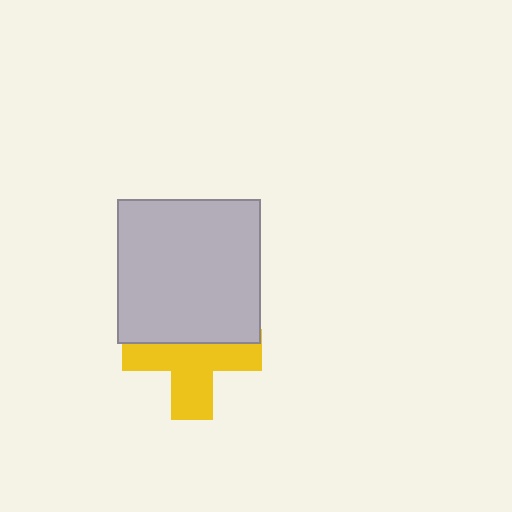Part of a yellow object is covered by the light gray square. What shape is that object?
It is a cross.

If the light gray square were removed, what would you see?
You would see the complete yellow cross.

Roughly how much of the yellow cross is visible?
About half of it is visible (roughly 59%).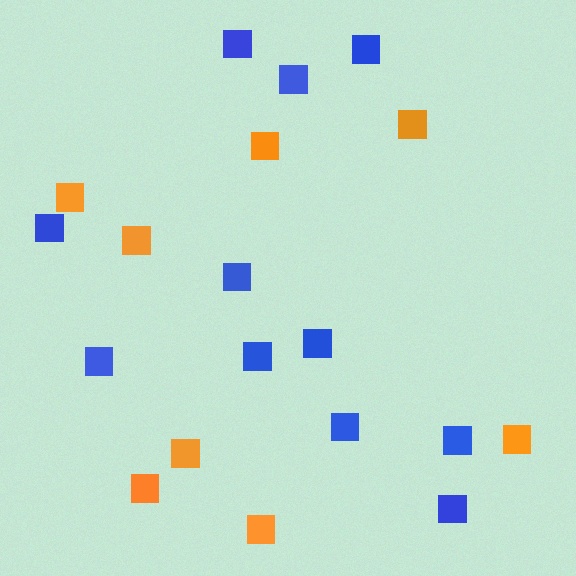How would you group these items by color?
There are 2 groups: one group of blue squares (11) and one group of orange squares (8).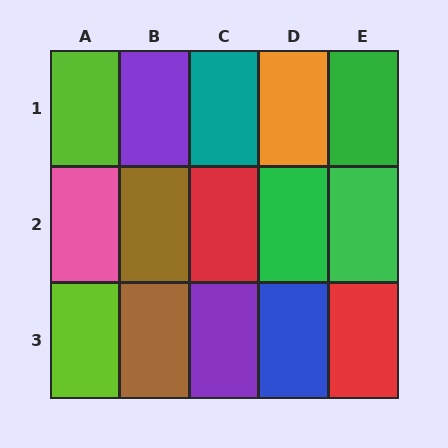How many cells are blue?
1 cell is blue.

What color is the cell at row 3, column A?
Lime.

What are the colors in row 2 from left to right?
Pink, brown, red, green, green.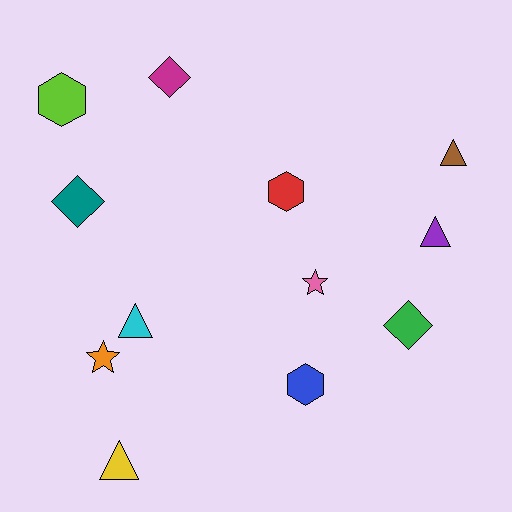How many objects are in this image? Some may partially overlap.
There are 12 objects.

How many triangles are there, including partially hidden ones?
There are 4 triangles.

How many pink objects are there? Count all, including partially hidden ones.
There is 1 pink object.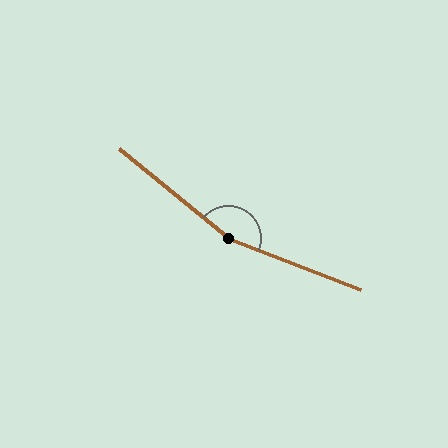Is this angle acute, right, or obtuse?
It is obtuse.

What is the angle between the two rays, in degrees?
Approximately 162 degrees.